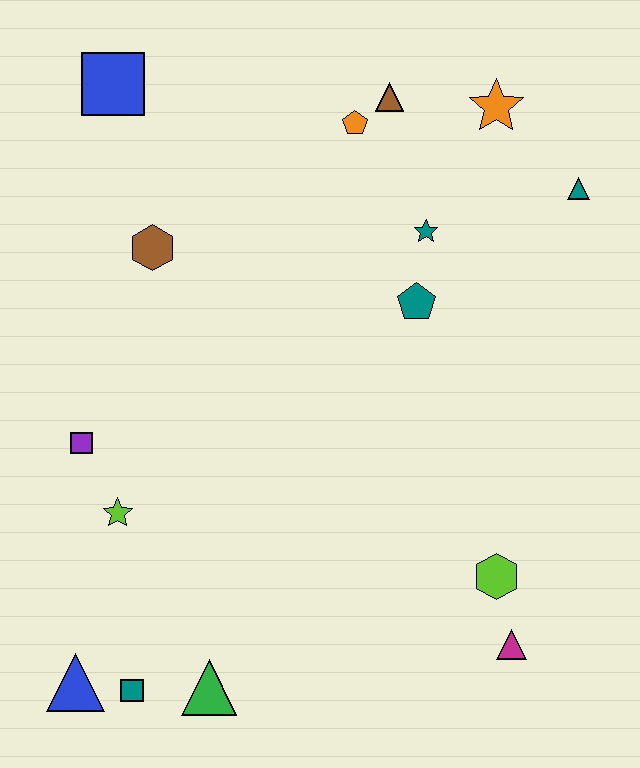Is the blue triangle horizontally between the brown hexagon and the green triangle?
No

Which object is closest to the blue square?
The brown hexagon is closest to the blue square.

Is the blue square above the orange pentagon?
Yes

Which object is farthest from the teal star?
The blue triangle is farthest from the teal star.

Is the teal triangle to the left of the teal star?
No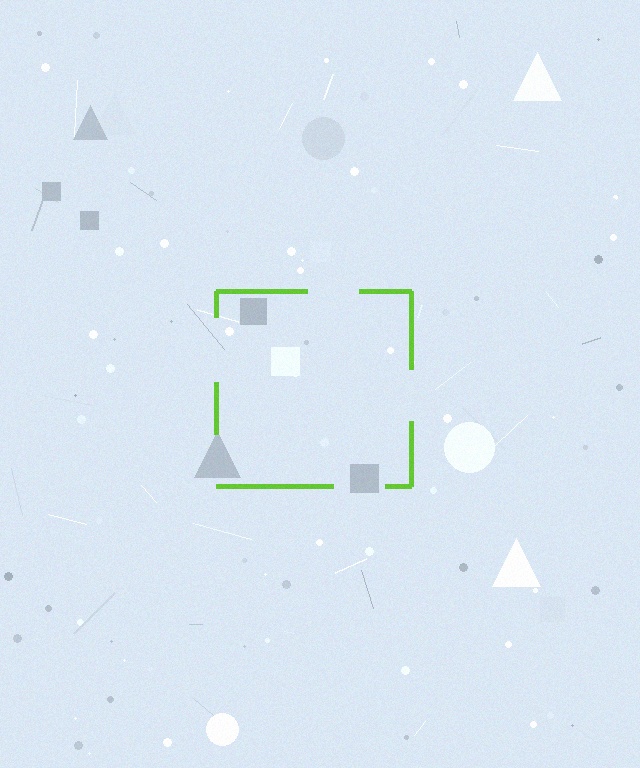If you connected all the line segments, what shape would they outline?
They would outline a square.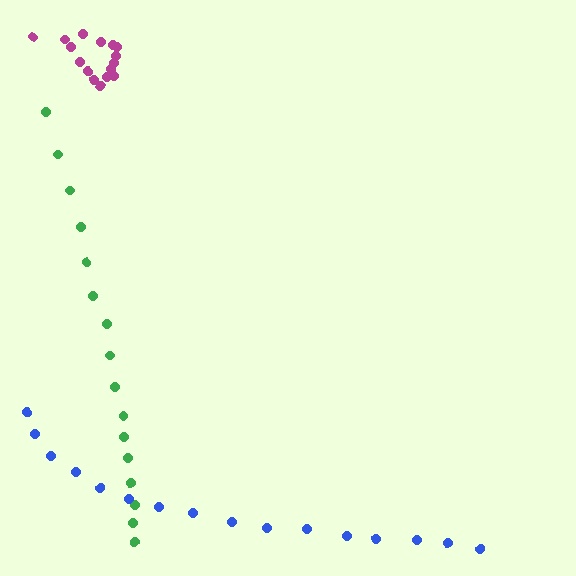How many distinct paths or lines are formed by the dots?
There are 3 distinct paths.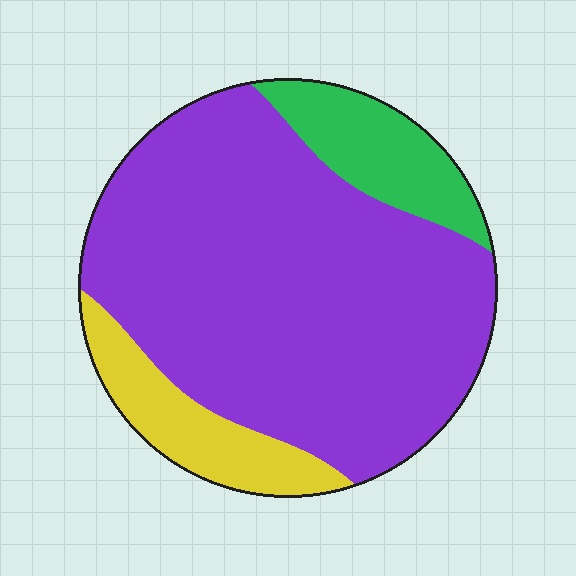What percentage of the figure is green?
Green takes up less than a quarter of the figure.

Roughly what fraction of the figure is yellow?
Yellow takes up about one eighth (1/8) of the figure.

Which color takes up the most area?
Purple, at roughly 75%.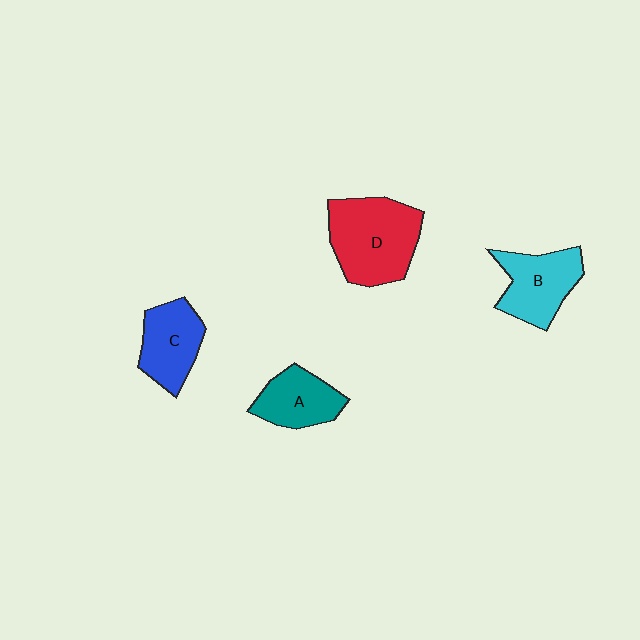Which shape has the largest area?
Shape D (red).